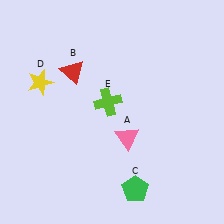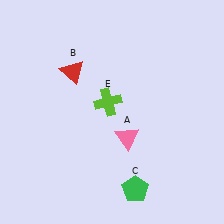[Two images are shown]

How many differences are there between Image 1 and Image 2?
There is 1 difference between the two images.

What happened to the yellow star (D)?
The yellow star (D) was removed in Image 2. It was in the top-left area of Image 1.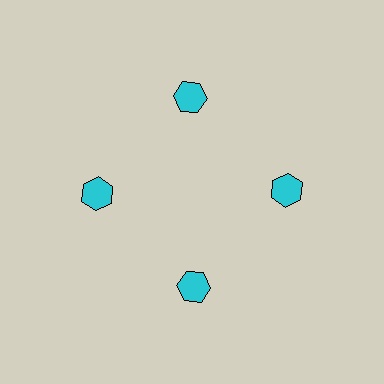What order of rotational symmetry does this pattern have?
This pattern has 4-fold rotational symmetry.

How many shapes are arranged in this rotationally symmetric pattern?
There are 4 shapes, arranged in 4 groups of 1.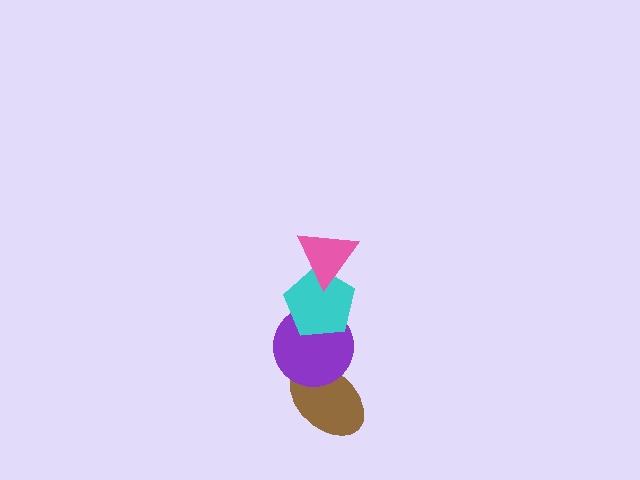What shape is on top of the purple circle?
The cyan pentagon is on top of the purple circle.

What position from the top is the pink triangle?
The pink triangle is 1st from the top.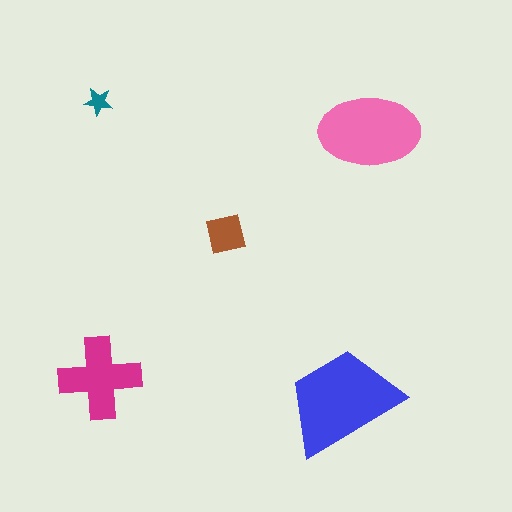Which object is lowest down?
The blue trapezoid is bottommost.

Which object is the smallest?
The teal star.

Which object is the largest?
The blue trapezoid.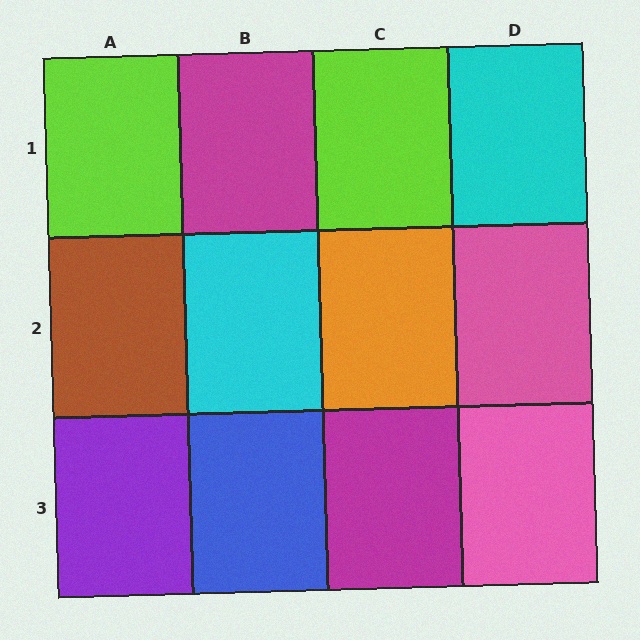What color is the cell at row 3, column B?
Blue.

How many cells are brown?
1 cell is brown.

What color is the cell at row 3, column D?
Pink.